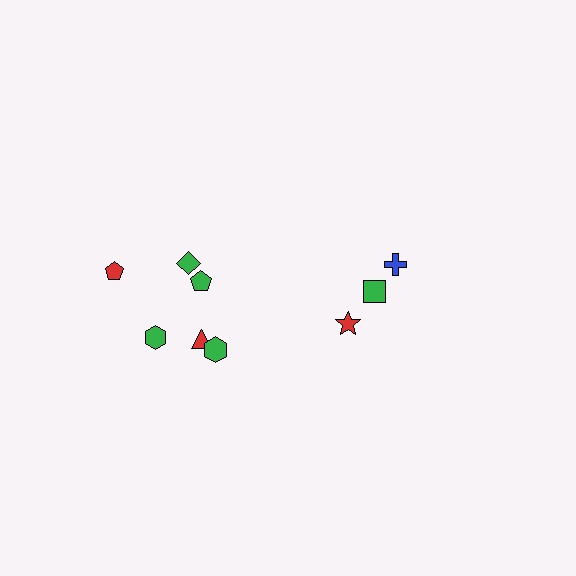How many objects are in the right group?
There are 3 objects.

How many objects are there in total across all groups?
There are 9 objects.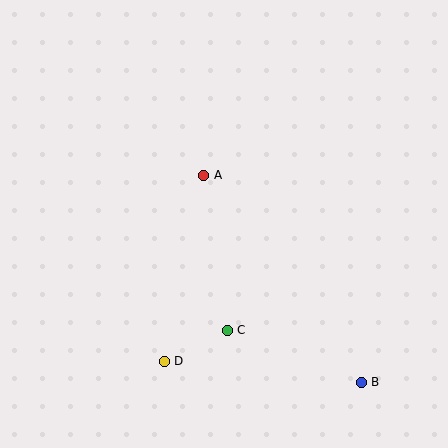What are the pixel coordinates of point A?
Point A is at (204, 175).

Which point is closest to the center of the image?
Point A at (204, 175) is closest to the center.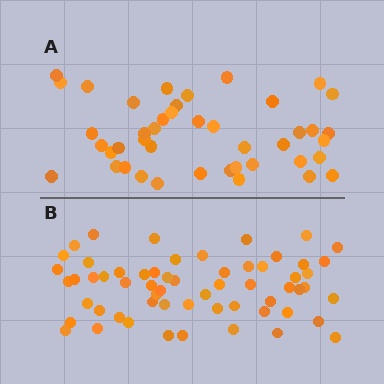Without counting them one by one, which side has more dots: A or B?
Region B (the bottom region) has more dots.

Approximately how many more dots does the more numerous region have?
Region B has approximately 15 more dots than region A.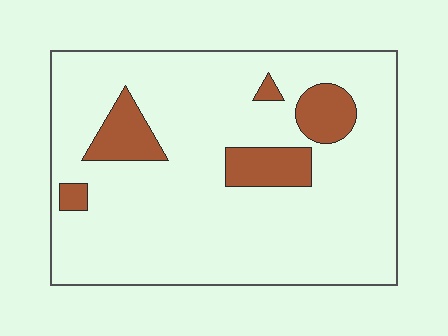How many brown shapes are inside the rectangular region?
5.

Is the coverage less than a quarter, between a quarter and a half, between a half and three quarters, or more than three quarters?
Less than a quarter.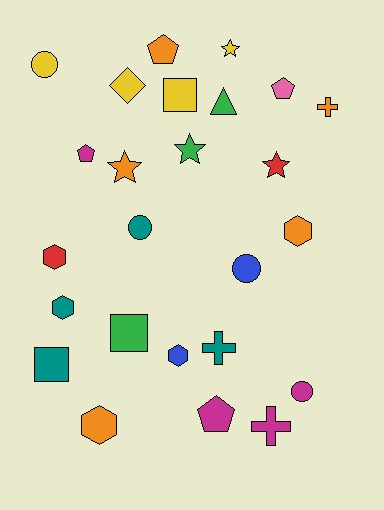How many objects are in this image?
There are 25 objects.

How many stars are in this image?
There are 4 stars.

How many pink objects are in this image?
There is 1 pink object.